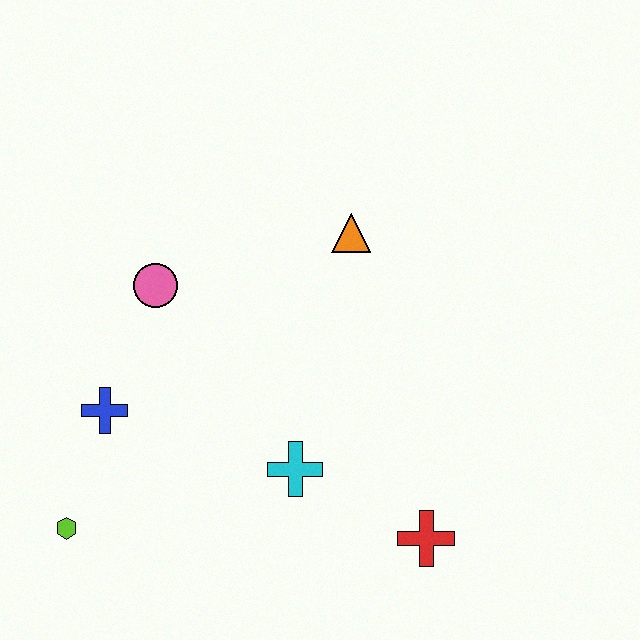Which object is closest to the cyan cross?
The red cross is closest to the cyan cross.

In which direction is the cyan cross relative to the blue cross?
The cyan cross is to the right of the blue cross.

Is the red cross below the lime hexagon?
Yes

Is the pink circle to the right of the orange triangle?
No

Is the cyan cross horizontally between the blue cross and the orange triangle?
Yes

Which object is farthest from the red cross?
The pink circle is farthest from the red cross.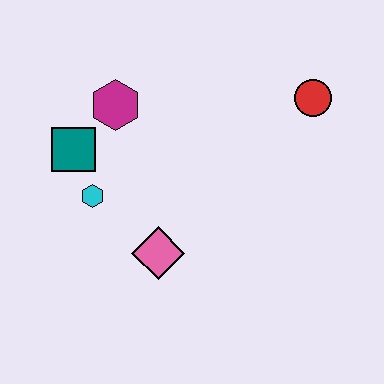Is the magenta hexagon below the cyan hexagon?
No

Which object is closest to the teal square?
The cyan hexagon is closest to the teal square.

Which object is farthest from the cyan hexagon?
The red circle is farthest from the cyan hexagon.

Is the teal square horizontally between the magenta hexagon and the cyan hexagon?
No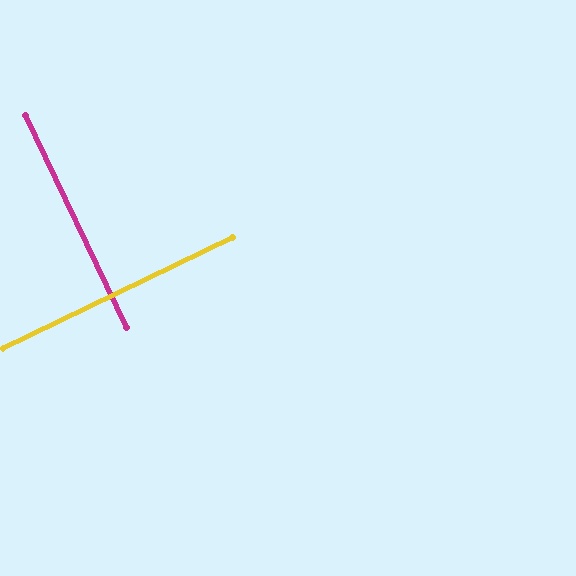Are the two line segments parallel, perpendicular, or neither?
Perpendicular — they meet at approximately 90°.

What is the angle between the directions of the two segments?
Approximately 90 degrees.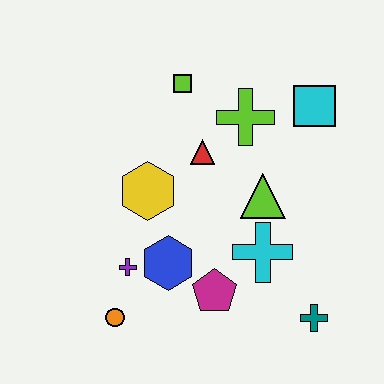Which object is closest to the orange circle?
The purple cross is closest to the orange circle.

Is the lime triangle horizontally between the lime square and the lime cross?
No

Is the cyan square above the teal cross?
Yes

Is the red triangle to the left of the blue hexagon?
No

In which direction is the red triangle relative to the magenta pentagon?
The red triangle is above the magenta pentagon.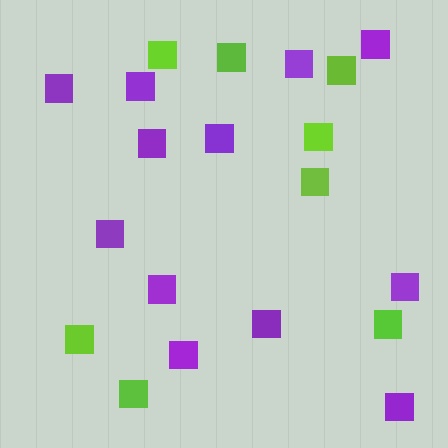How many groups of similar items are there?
There are 2 groups: one group of lime squares (8) and one group of purple squares (12).